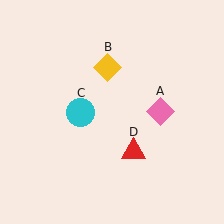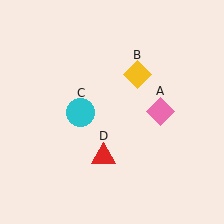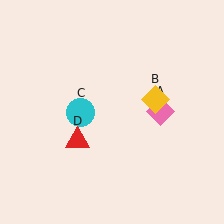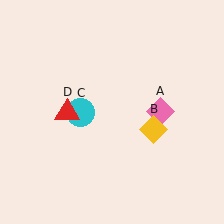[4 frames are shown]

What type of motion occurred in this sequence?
The yellow diamond (object B), red triangle (object D) rotated clockwise around the center of the scene.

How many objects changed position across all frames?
2 objects changed position: yellow diamond (object B), red triangle (object D).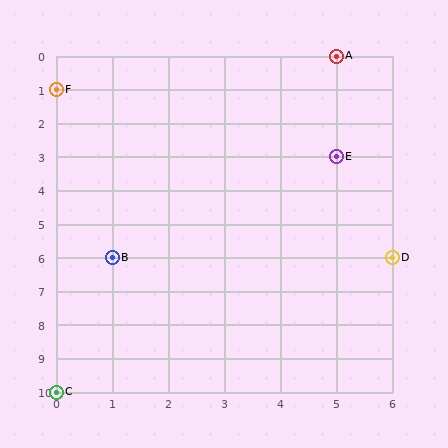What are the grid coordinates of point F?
Point F is at grid coordinates (0, 1).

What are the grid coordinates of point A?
Point A is at grid coordinates (5, 0).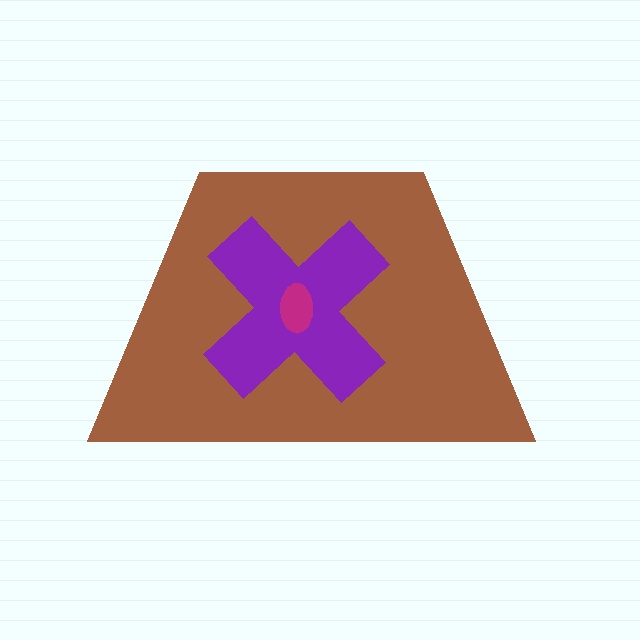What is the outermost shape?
The brown trapezoid.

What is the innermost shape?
The magenta ellipse.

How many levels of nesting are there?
3.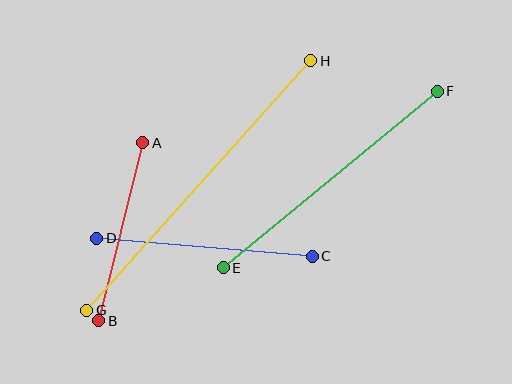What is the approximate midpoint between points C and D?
The midpoint is at approximately (205, 247) pixels.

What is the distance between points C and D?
The distance is approximately 216 pixels.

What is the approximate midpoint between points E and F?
The midpoint is at approximately (330, 180) pixels.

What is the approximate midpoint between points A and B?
The midpoint is at approximately (121, 232) pixels.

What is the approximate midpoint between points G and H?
The midpoint is at approximately (199, 185) pixels.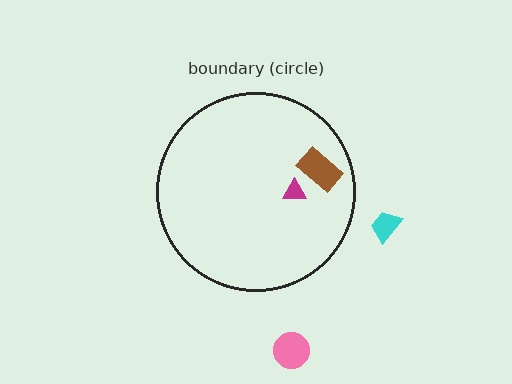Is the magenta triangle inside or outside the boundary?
Inside.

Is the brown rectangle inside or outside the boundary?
Inside.